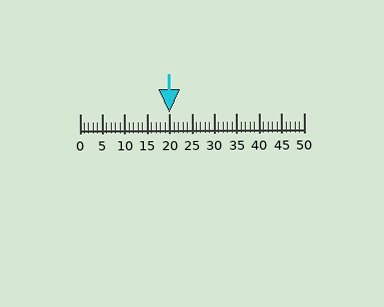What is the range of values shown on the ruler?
The ruler shows values from 0 to 50.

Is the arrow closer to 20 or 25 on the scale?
The arrow is closer to 20.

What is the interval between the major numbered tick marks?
The major tick marks are spaced 5 units apart.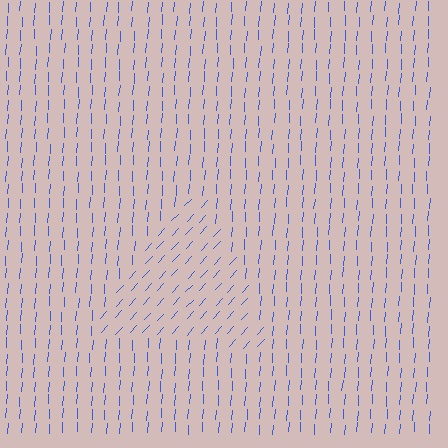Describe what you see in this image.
The image is filled with small blue line segments. A triangle region in the image has lines oriented differently from the surrounding lines, creating a visible texture boundary.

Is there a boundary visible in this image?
Yes, there is a texture boundary formed by a change in line orientation.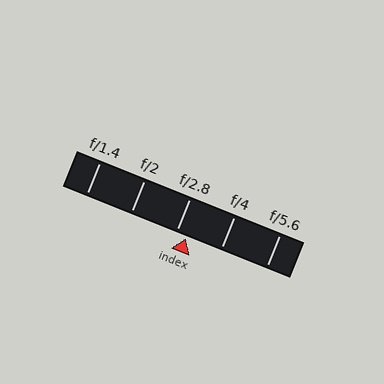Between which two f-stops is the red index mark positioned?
The index mark is between f/2.8 and f/4.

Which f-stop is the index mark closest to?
The index mark is closest to f/2.8.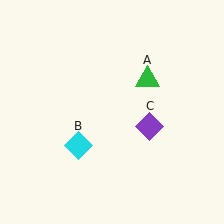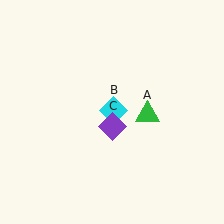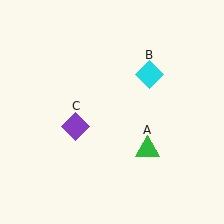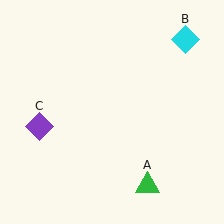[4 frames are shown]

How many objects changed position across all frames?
3 objects changed position: green triangle (object A), cyan diamond (object B), purple diamond (object C).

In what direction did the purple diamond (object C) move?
The purple diamond (object C) moved left.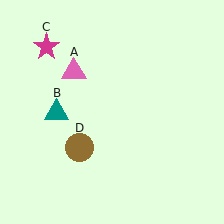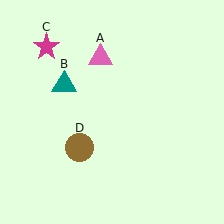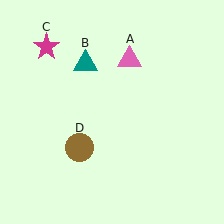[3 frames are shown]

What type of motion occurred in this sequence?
The pink triangle (object A), teal triangle (object B) rotated clockwise around the center of the scene.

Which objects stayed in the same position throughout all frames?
Magenta star (object C) and brown circle (object D) remained stationary.